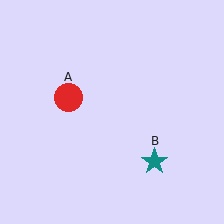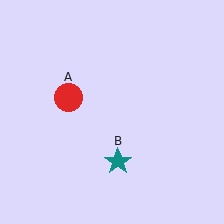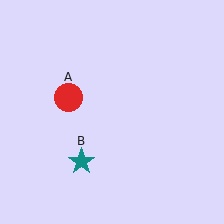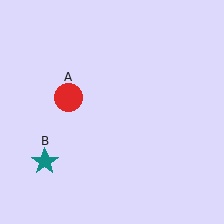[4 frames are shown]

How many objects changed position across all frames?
1 object changed position: teal star (object B).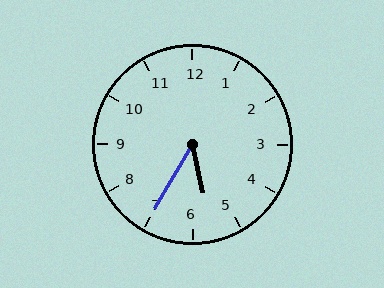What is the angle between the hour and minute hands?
Approximately 42 degrees.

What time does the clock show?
5:35.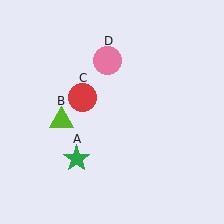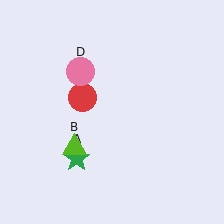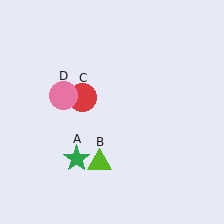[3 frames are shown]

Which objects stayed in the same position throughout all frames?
Green star (object A) and red circle (object C) remained stationary.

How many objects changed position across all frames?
2 objects changed position: lime triangle (object B), pink circle (object D).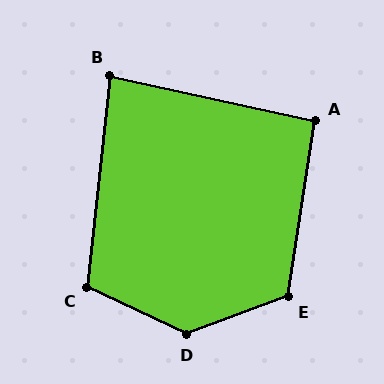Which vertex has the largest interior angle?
D, at approximately 135 degrees.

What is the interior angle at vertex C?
Approximately 109 degrees (obtuse).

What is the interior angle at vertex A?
Approximately 94 degrees (approximately right).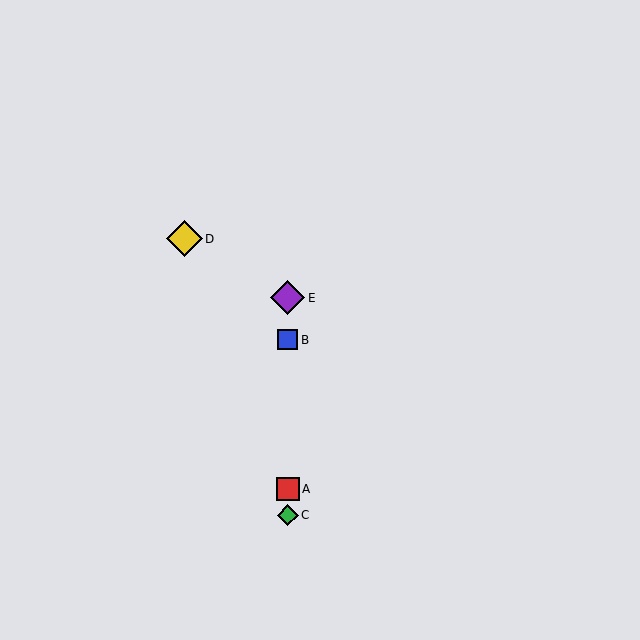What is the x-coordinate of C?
Object C is at x≈288.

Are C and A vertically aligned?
Yes, both are at x≈288.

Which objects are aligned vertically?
Objects A, B, C, E are aligned vertically.